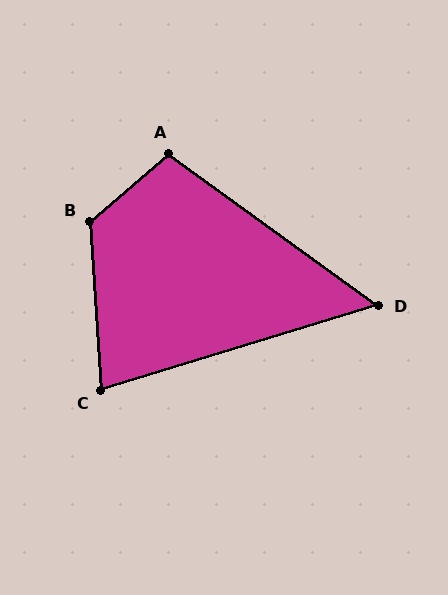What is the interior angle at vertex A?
Approximately 103 degrees (obtuse).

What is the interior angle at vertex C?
Approximately 77 degrees (acute).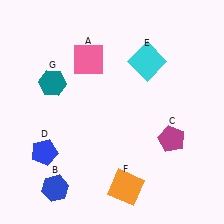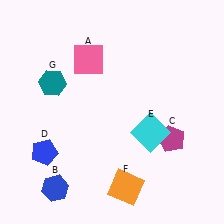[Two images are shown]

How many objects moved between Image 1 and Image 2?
1 object moved between the two images.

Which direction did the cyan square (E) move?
The cyan square (E) moved down.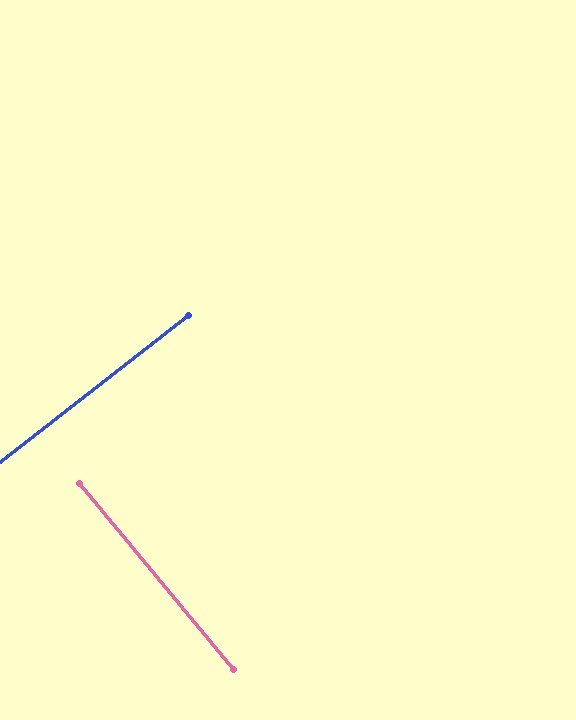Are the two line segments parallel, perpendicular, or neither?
Perpendicular — they meet at approximately 88°.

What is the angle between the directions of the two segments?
Approximately 88 degrees.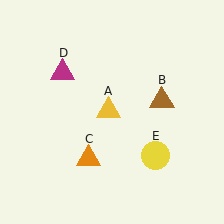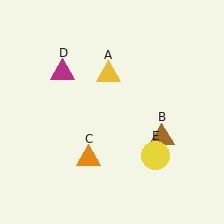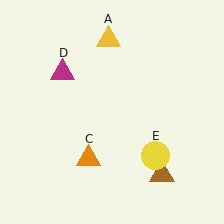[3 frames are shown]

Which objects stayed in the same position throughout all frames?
Orange triangle (object C) and magenta triangle (object D) and yellow circle (object E) remained stationary.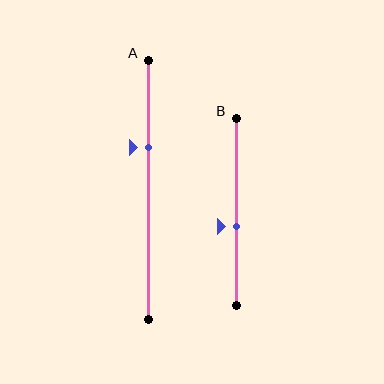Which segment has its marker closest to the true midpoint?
Segment B has its marker closest to the true midpoint.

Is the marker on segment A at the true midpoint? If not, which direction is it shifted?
No, the marker on segment A is shifted upward by about 16% of the segment length.